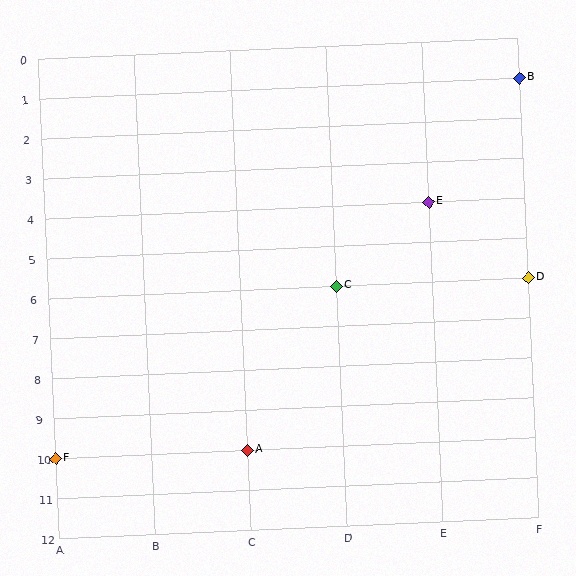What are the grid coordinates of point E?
Point E is at grid coordinates (E, 4).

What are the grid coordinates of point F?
Point F is at grid coordinates (A, 10).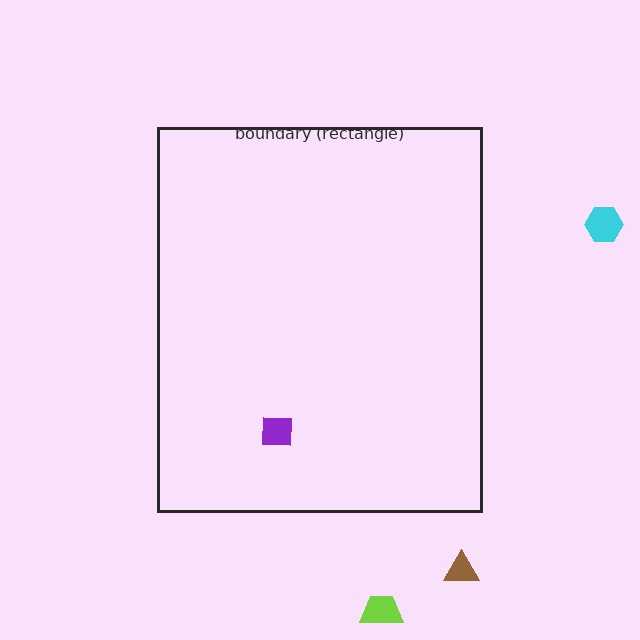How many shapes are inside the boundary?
1 inside, 3 outside.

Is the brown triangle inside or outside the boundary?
Outside.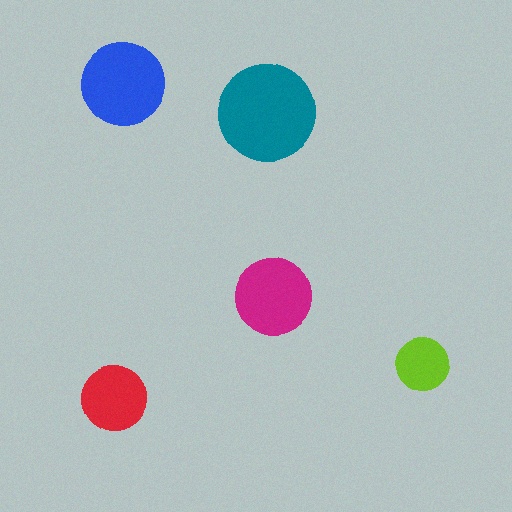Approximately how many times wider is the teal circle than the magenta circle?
About 1.5 times wider.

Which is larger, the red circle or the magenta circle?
The magenta one.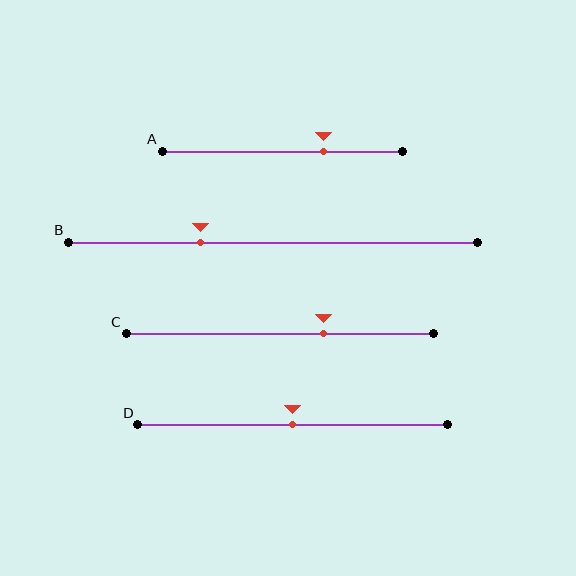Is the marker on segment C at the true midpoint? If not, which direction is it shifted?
No, the marker on segment C is shifted to the right by about 14% of the segment length.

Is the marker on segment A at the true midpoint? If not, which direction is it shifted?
No, the marker on segment A is shifted to the right by about 17% of the segment length.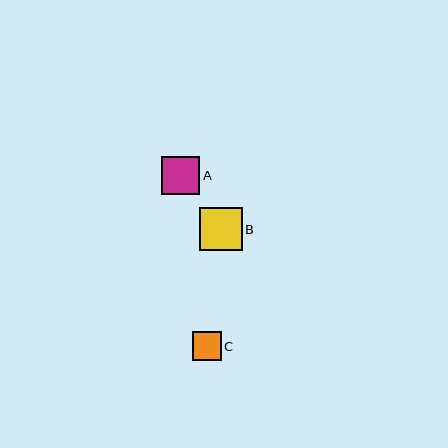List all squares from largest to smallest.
From largest to smallest: B, A, C.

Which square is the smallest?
Square C is the smallest with a size of approximately 29 pixels.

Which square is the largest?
Square B is the largest with a size of approximately 43 pixels.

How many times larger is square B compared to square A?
Square B is approximately 1.1 times the size of square A.